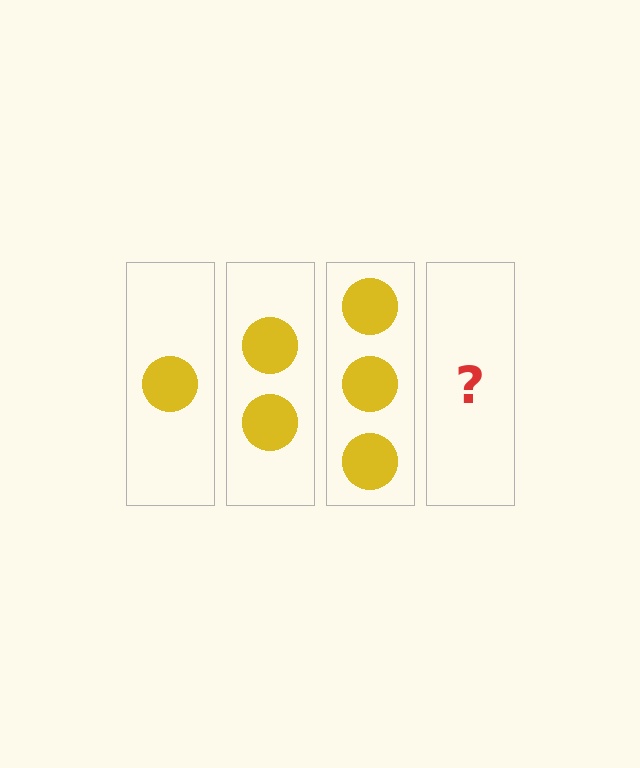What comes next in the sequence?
The next element should be 4 circles.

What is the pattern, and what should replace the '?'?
The pattern is that each step adds one more circle. The '?' should be 4 circles.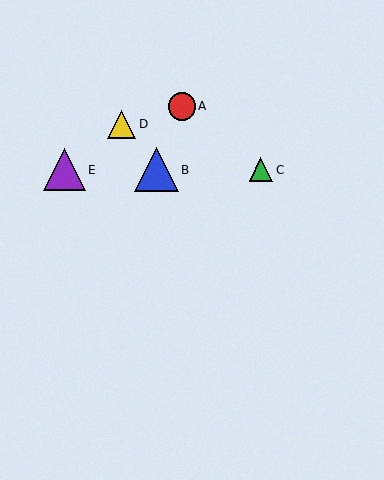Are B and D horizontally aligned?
No, B is at y≈170 and D is at y≈124.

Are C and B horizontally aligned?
Yes, both are at y≈170.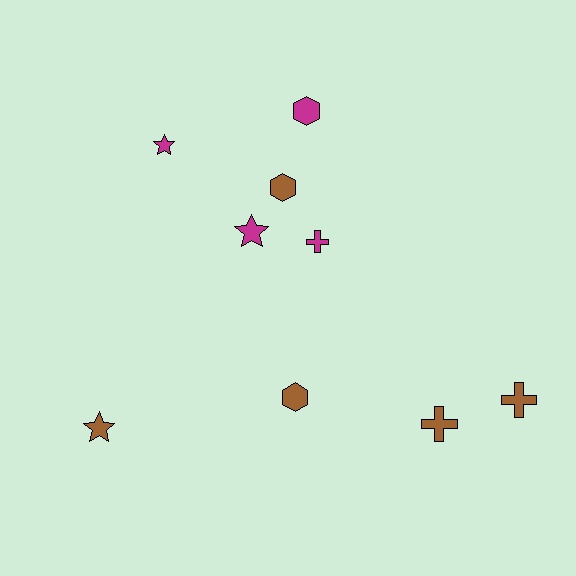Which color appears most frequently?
Brown, with 5 objects.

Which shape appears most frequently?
Star, with 3 objects.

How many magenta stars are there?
There are 2 magenta stars.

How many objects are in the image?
There are 9 objects.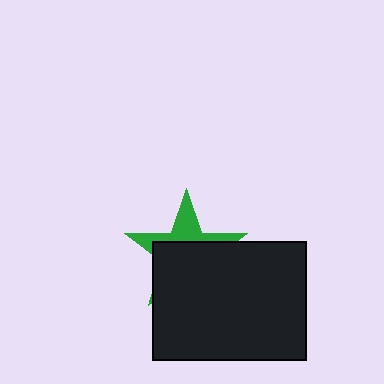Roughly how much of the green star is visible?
A small part of it is visible (roughly 35%).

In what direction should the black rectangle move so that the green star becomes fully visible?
The black rectangle should move down. That is the shortest direction to clear the overlap and leave the green star fully visible.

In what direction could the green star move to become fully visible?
The green star could move up. That would shift it out from behind the black rectangle entirely.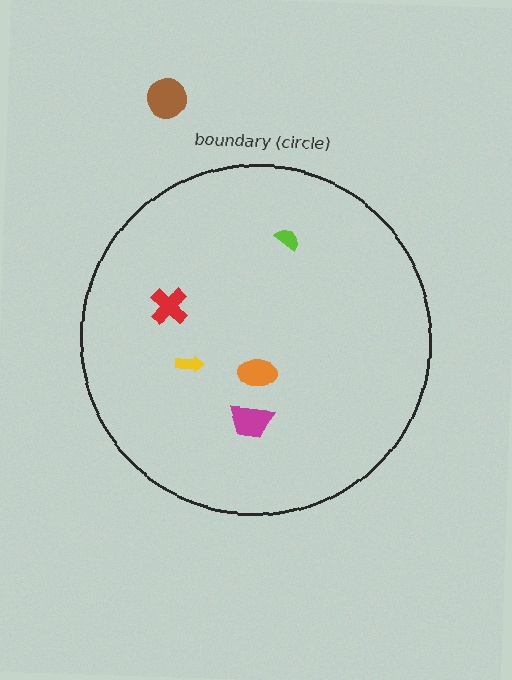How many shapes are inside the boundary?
5 inside, 1 outside.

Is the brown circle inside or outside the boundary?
Outside.